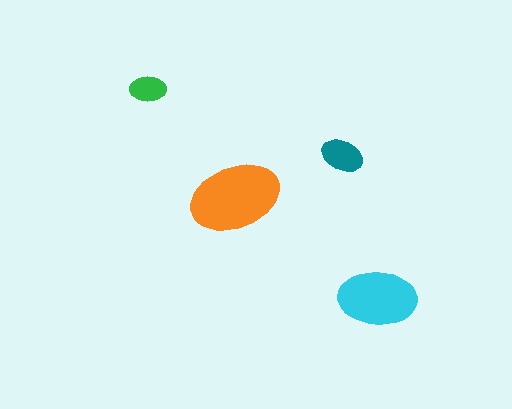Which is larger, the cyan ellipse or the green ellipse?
The cyan one.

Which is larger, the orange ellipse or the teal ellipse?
The orange one.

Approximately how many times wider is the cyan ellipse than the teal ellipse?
About 2 times wider.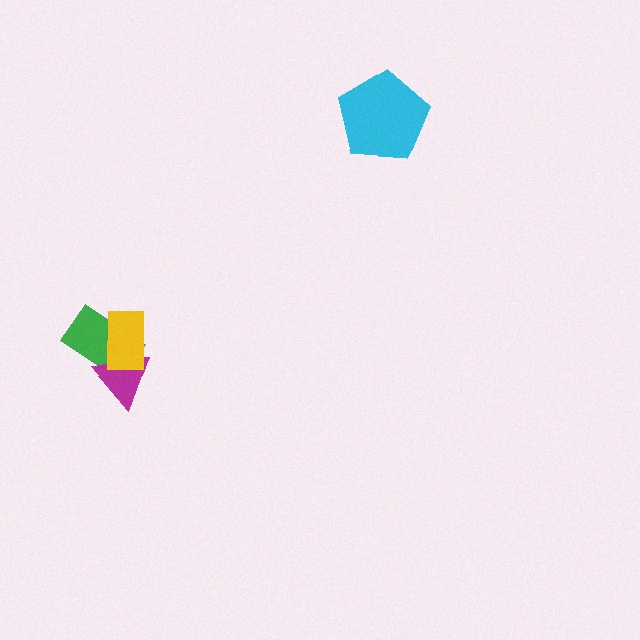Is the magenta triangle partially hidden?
Yes, it is partially covered by another shape.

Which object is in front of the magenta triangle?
The yellow rectangle is in front of the magenta triangle.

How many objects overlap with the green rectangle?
2 objects overlap with the green rectangle.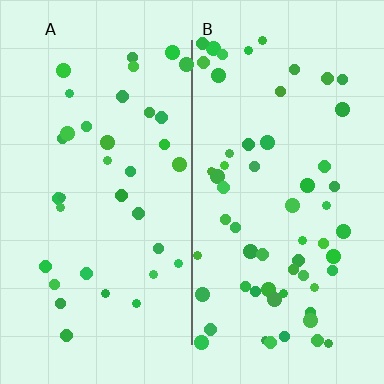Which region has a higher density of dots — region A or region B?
B (the right).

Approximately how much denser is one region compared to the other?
Approximately 1.7× — region B over region A.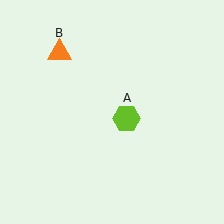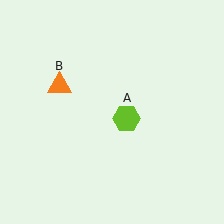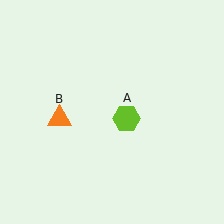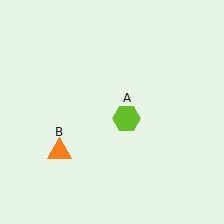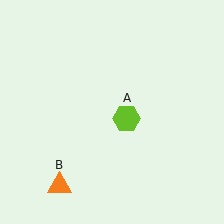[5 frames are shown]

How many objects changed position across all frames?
1 object changed position: orange triangle (object B).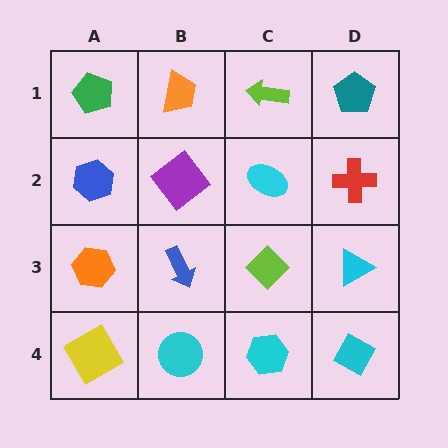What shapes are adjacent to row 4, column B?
A blue arrow (row 3, column B), a yellow square (row 4, column A), a cyan hexagon (row 4, column C).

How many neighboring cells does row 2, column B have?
4.